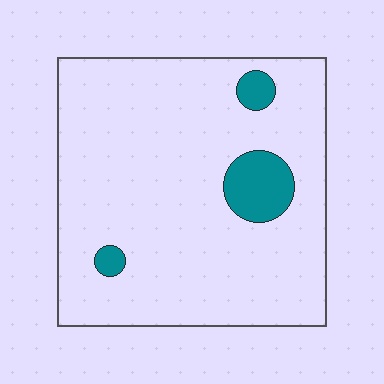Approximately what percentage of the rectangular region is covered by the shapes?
Approximately 10%.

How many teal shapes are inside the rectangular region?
3.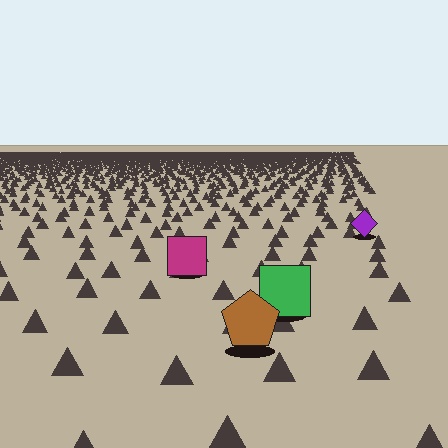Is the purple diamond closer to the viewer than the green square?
No. The green square is closer — you can tell from the texture gradient: the ground texture is coarser near it.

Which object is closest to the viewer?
The brown pentagon is closest. The texture marks near it are larger and more spread out.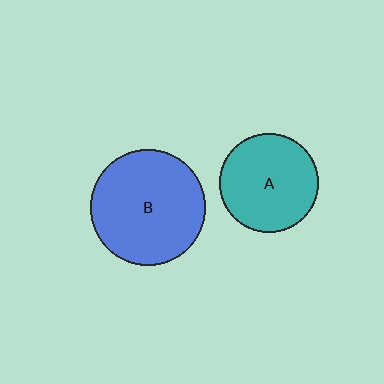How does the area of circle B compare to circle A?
Approximately 1.4 times.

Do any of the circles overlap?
No, none of the circles overlap.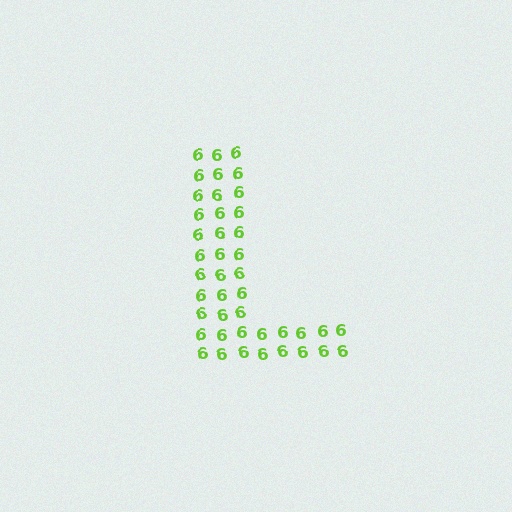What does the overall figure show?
The overall figure shows the letter L.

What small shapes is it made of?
It is made of small digit 6's.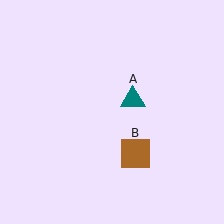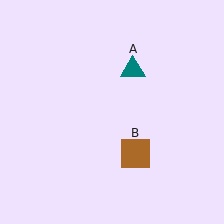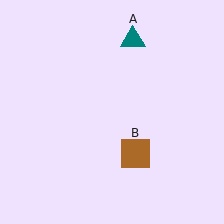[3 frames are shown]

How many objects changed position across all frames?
1 object changed position: teal triangle (object A).